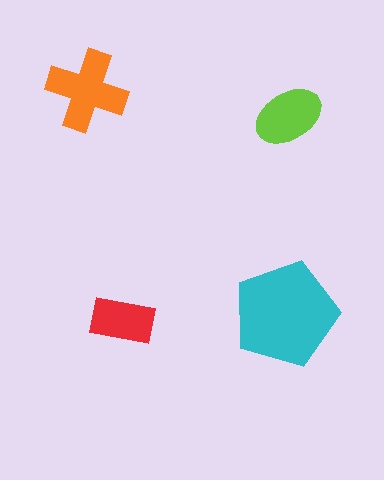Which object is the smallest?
The red rectangle.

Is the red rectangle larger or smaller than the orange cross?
Smaller.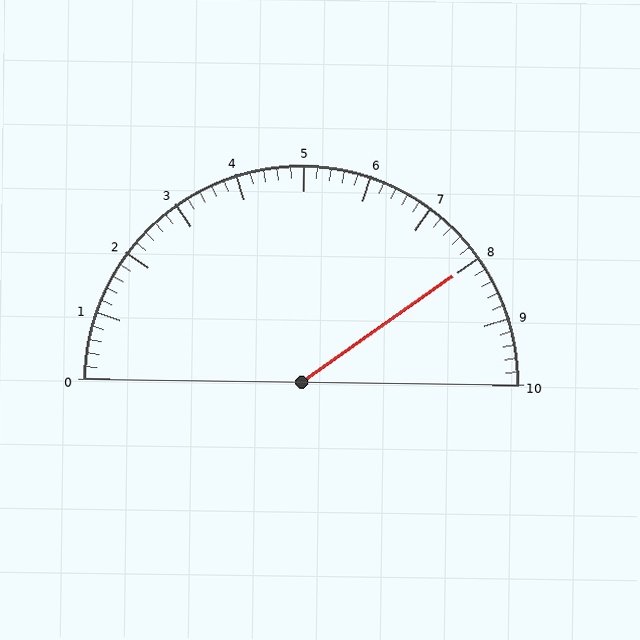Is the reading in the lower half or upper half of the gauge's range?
The reading is in the upper half of the range (0 to 10).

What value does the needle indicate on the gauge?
The needle indicates approximately 8.0.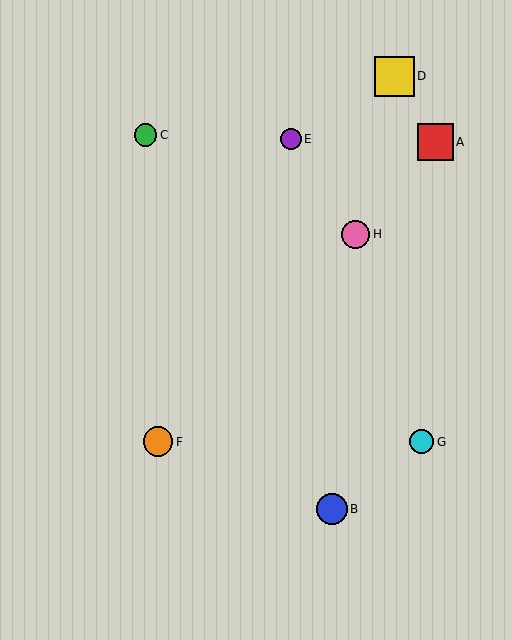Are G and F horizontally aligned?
Yes, both are at y≈442.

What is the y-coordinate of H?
Object H is at y≈234.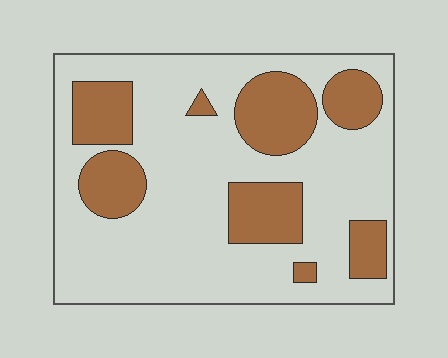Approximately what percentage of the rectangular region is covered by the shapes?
Approximately 30%.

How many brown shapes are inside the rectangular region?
8.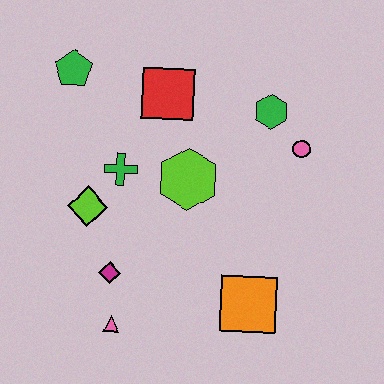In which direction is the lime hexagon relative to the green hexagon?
The lime hexagon is to the left of the green hexagon.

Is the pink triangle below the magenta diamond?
Yes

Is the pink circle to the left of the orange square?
No